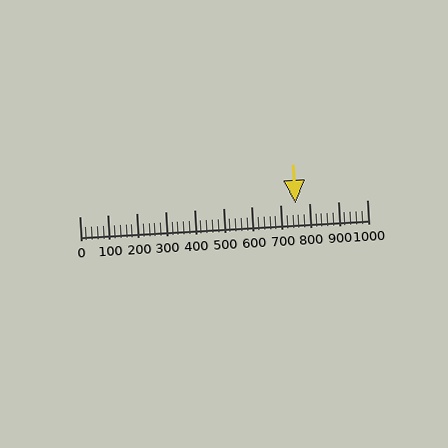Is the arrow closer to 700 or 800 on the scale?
The arrow is closer to 800.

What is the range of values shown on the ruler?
The ruler shows values from 0 to 1000.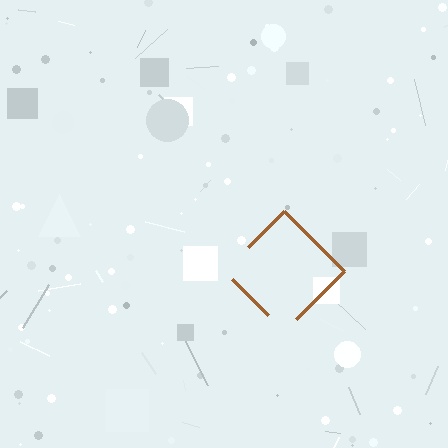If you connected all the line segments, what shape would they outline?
They would outline a diamond.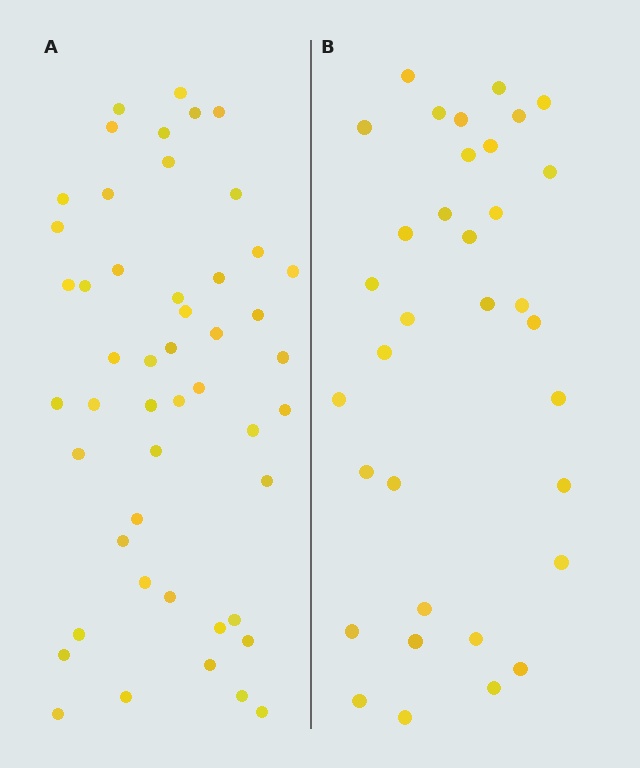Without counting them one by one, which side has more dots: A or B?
Region A (the left region) has more dots.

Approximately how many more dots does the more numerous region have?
Region A has approximately 15 more dots than region B.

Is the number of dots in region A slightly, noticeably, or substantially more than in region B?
Region A has noticeably more, but not dramatically so. The ratio is roughly 1.4 to 1.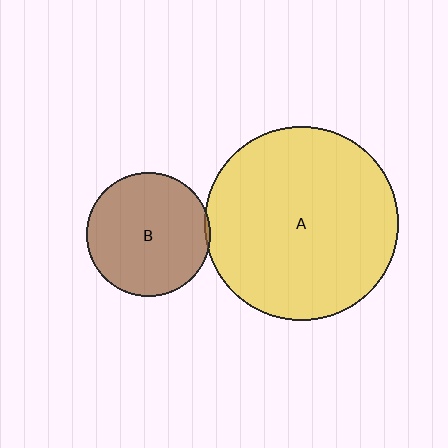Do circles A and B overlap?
Yes.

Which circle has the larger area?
Circle A (yellow).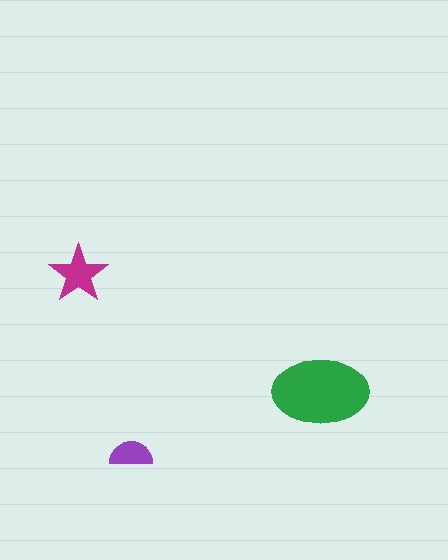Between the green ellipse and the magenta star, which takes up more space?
The green ellipse.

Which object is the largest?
The green ellipse.